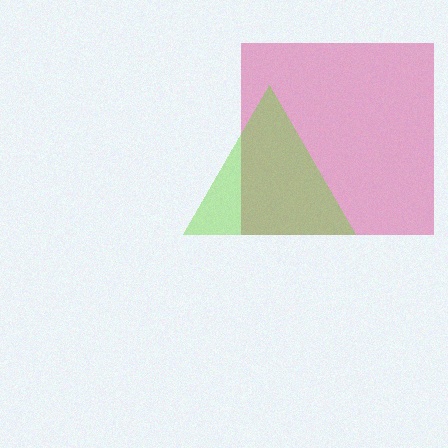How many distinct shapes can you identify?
There are 2 distinct shapes: a pink square, a lime triangle.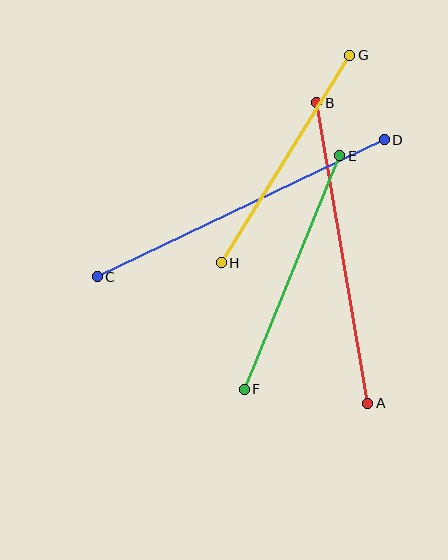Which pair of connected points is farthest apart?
Points C and D are farthest apart.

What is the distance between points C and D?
The distance is approximately 318 pixels.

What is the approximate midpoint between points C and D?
The midpoint is at approximately (241, 208) pixels.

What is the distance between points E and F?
The distance is approximately 252 pixels.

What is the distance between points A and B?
The distance is approximately 304 pixels.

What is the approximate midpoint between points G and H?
The midpoint is at approximately (286, 159) pixels.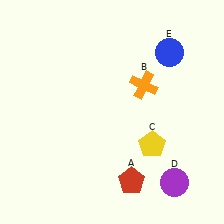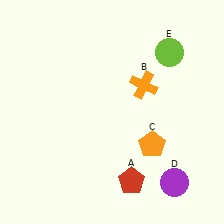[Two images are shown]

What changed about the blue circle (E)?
In Image 1, E is blue. In Image 2, it changed to lime.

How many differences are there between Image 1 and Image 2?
There are 2 differences between the two images.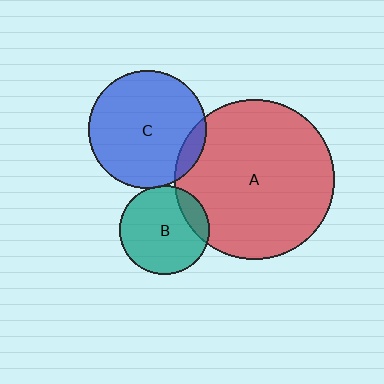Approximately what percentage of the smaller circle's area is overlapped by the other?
Approximately 15%.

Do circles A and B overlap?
Yes.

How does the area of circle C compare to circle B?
Approximately 1.7 times.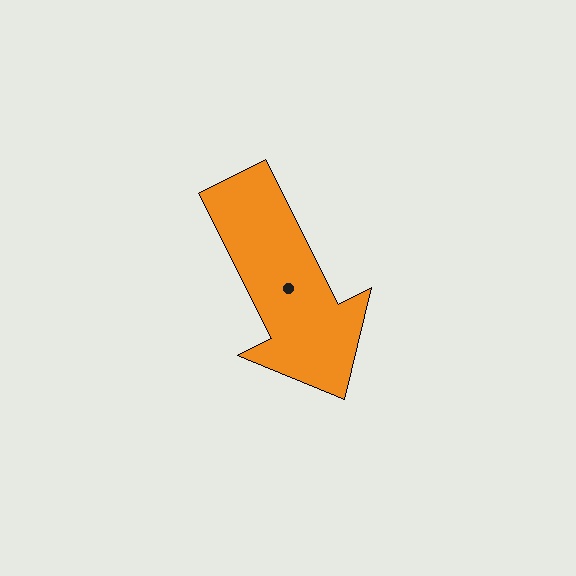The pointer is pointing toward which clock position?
Roughly 5 o'clock.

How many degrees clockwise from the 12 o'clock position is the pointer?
Approximately 153 degrees.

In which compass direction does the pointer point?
Southeast.